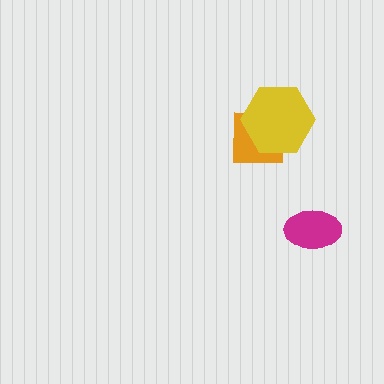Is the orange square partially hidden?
Yes, it is partially covered by another shape.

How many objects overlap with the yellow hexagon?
1 object overlaps with the yellow hexagon.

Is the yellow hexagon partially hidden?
No, no other shape covers it.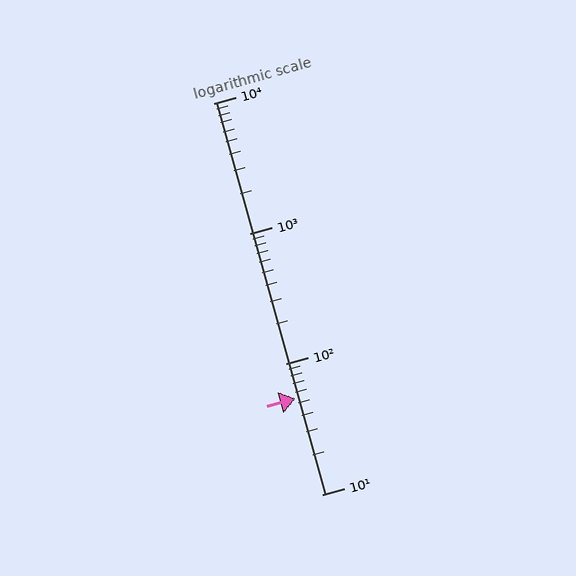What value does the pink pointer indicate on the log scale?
The pointer indicates approximately 54.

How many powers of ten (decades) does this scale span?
The scale spans 3 decades, from 10 to 10000.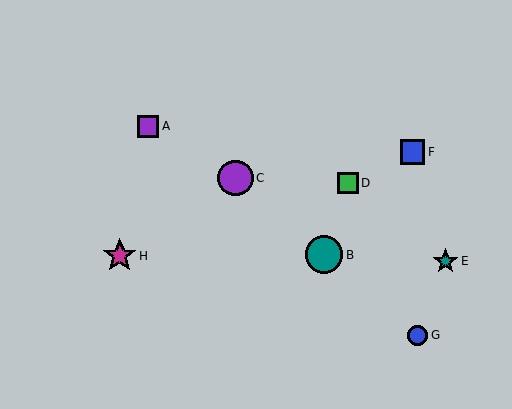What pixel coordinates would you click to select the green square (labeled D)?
Click at (348, 183) to select the green square D.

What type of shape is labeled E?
Shape E is a teal star.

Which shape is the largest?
The teal circle (labeled B) is the largest.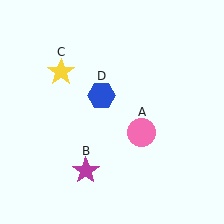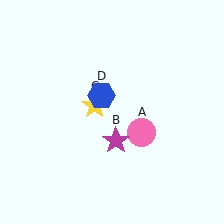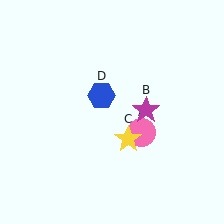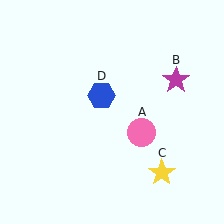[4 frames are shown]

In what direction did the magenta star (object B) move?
The magenta star (object B) moved up and to the right.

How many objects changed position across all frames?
2 objects changed position: magenta star (object B), yellow star (object C).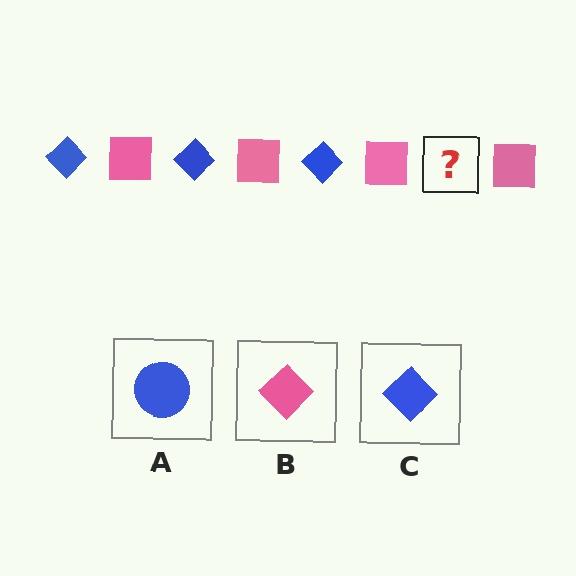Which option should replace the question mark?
Option C.